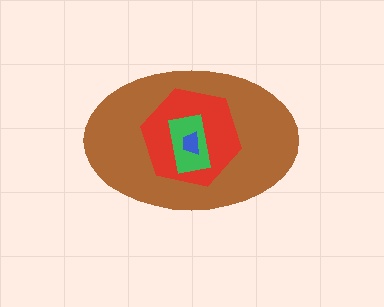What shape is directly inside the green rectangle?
The blue trapezoid.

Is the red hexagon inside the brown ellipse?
Yes.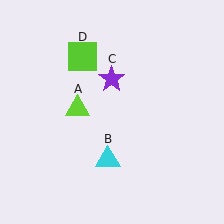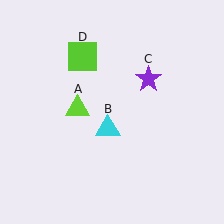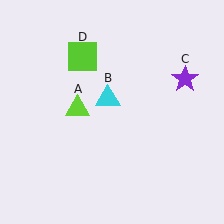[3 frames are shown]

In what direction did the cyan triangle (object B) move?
The cyan triangle (object B) moved up.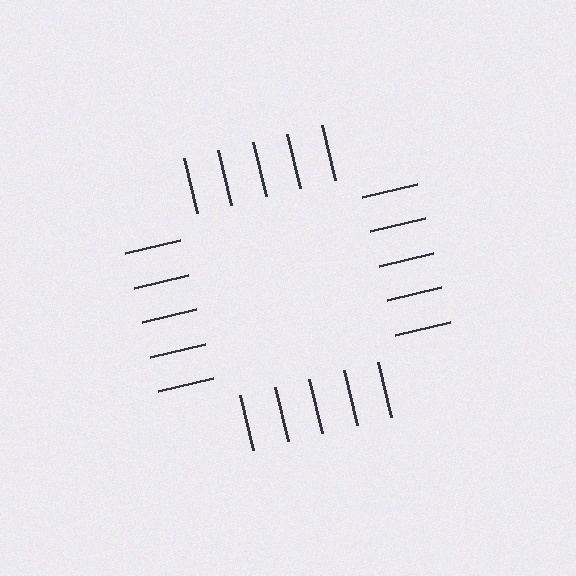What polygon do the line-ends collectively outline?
An illusory square — the line segments terminate on its edges but no continuous stroke is drawn.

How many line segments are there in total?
20 — 5 along each of the 4 edges.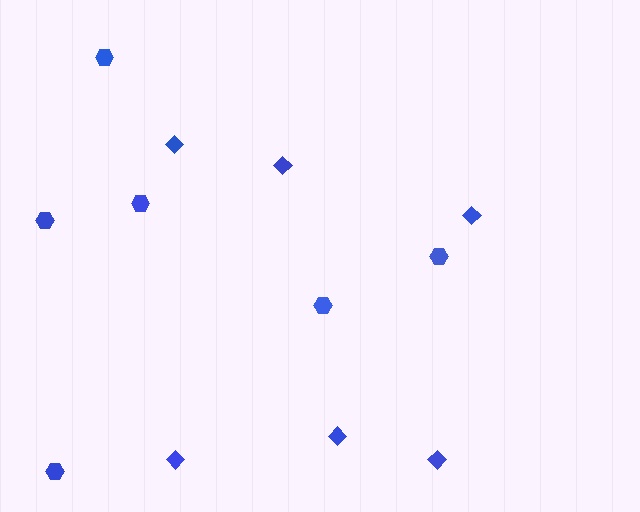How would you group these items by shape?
There are 2 groups: one group of hexagons (6) and one group of diamonds (6).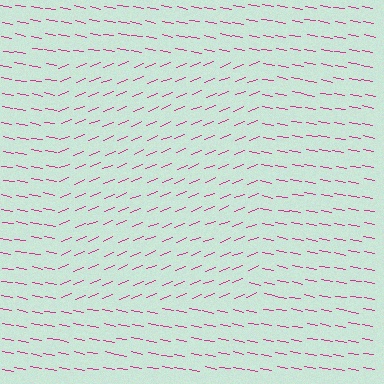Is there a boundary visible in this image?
Yes, there is a texture boundary formed by a change in line orientation.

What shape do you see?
I see a rectangle.